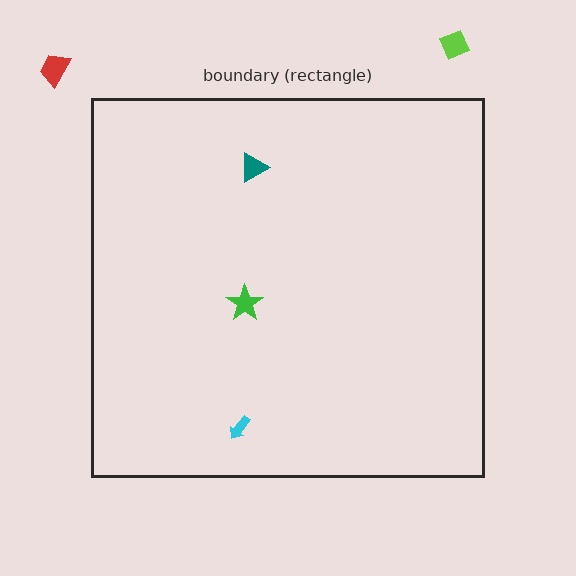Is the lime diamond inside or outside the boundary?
Outside.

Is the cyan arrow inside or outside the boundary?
Inside.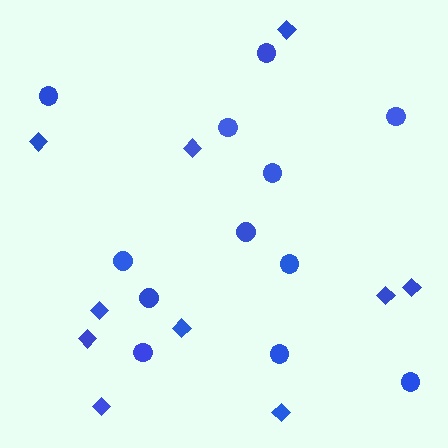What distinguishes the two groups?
There are 2 groups: one group of circles (12) and one group of diamonds (10).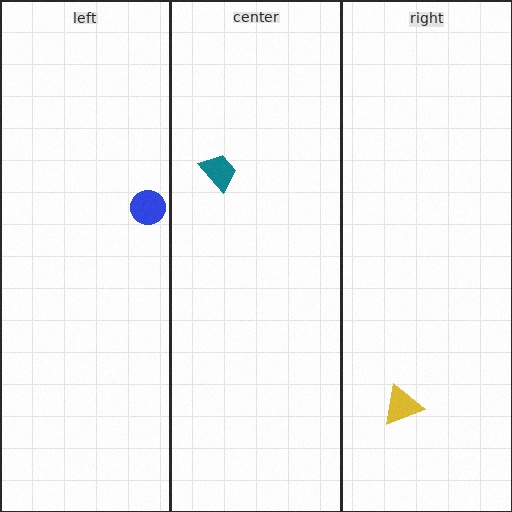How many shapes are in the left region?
1.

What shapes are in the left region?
The blue circle.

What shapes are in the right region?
The yellow triangle.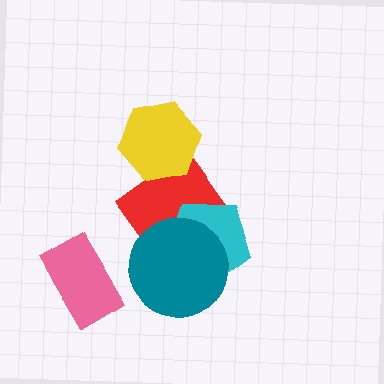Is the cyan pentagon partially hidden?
Yes, it is partially covered by another shape.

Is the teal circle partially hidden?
No, no other shape covers it.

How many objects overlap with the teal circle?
2 objects overlap with the teal circle.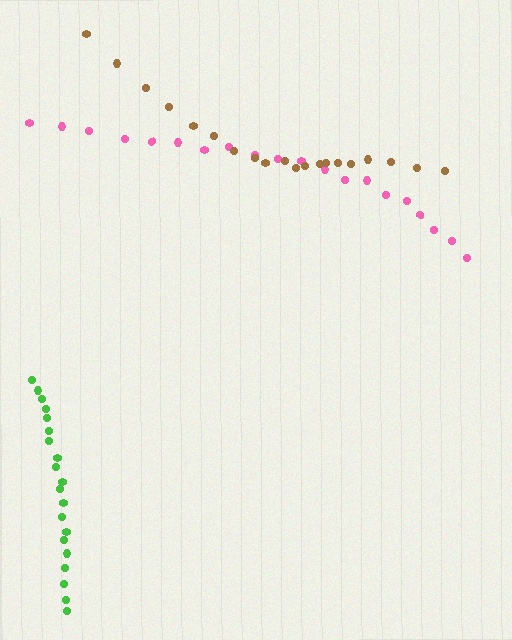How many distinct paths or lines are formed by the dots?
There are 3 distinct paths.